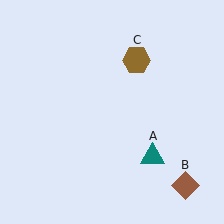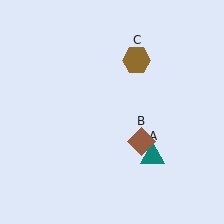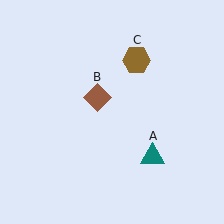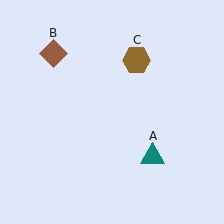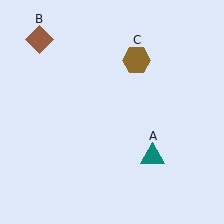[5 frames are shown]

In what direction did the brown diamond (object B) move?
The brown diamond (object B) moved up and to the left.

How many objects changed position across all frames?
1 object changed position: brown diamond (object B).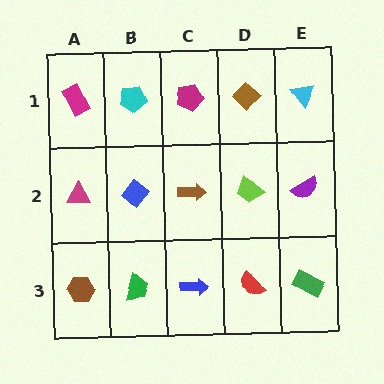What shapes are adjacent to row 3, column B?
A blue diamond (row 2, column B), a brown hexagon (row 3, column A), a blue arrow (row 3, column C).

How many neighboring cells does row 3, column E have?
2.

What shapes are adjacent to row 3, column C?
A brown arrow (row 2, column C), a green trapezoid (row 3, column B), a red semicircle (row 3, column D).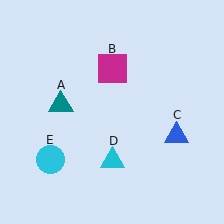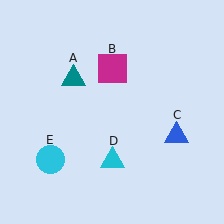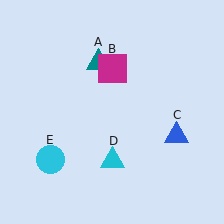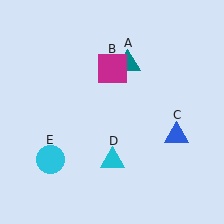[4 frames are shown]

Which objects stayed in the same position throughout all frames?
Magenta square (object B) and blue triangle (object C) and cyan triangle (object D) and cyan circle (object E) remained stationary.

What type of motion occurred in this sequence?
The teal triangle (object A) rotated clockwise around the center of the scene.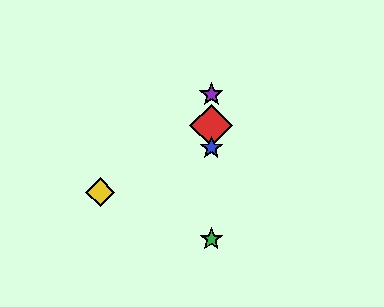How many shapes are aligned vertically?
4 shapes (the red diamond, the blue star, the green star, the purple star) are aligned vertically.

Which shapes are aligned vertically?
The red diamond, the blue star, the green star, the purple star are aligned vertically.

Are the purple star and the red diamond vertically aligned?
Yes, both are at x≈211.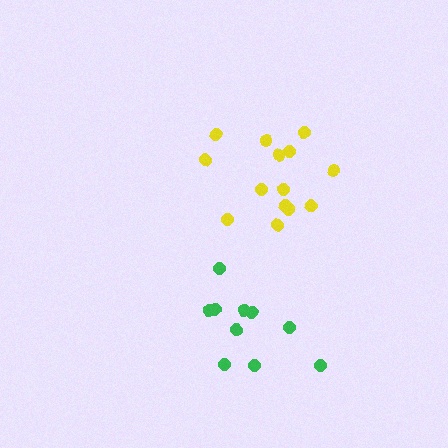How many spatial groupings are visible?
There are 2 spatial groupings.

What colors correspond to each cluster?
The clusters are colored: yellow, green.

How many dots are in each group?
Group 1: 14 dots, Group 2: 10 dots (24 total).